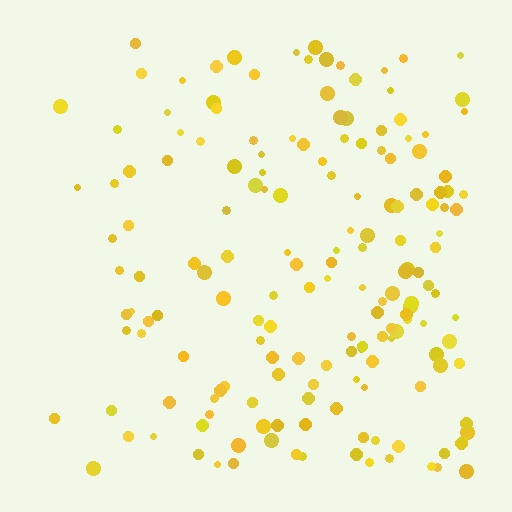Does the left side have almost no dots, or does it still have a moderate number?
Still a moderate number, just noticeably fewer than the right.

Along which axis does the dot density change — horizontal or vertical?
Horizontal.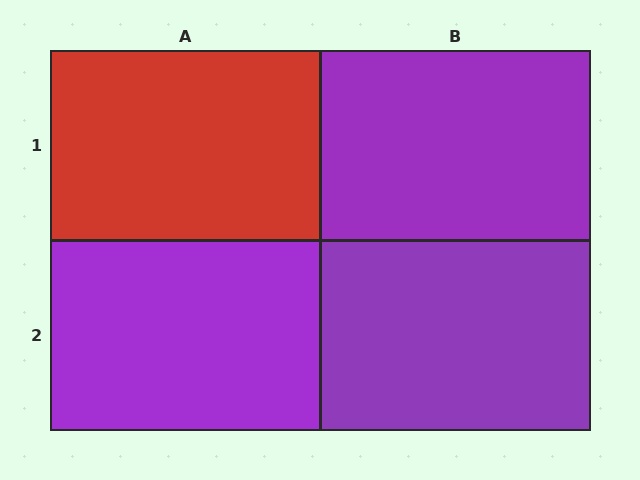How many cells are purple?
3 cells are purple.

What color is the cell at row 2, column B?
Purple.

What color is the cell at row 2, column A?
Purple.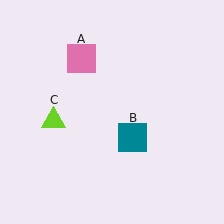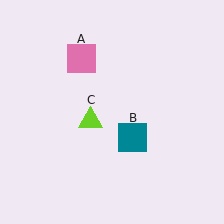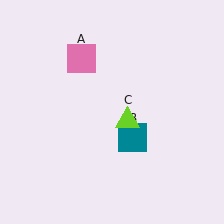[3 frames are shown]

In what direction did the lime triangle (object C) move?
The lime triangle (object C) moved right.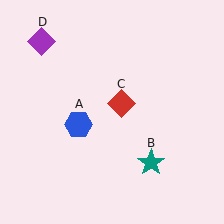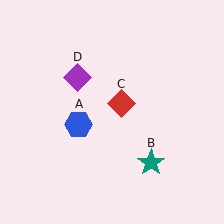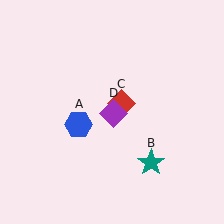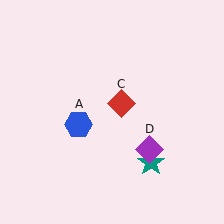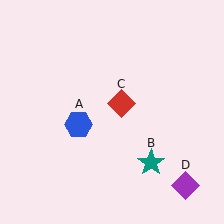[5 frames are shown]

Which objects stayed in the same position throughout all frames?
Blue hexagon (object A) and teal star (object B) and red diamond (object C) remained stationary.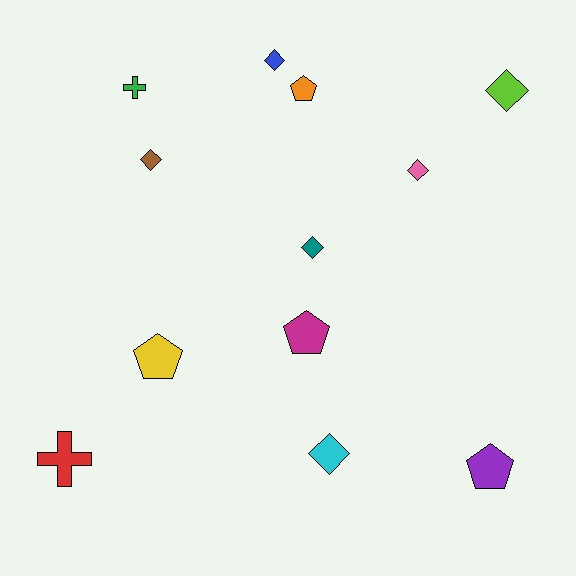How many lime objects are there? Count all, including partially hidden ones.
There is 1 lime object.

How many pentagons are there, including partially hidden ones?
There are 4 pentagons.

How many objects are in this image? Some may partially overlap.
There are 12 objects.